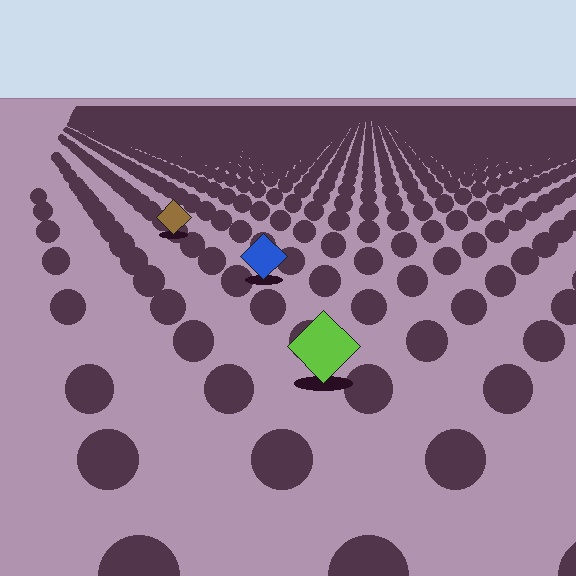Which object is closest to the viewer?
The lime diamond is closest. The texture marks near it are larger and more spread out.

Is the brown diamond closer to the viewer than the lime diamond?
No. The lime diamond is closer — you can tell from the texture gradient: the ground texture is coarser near it.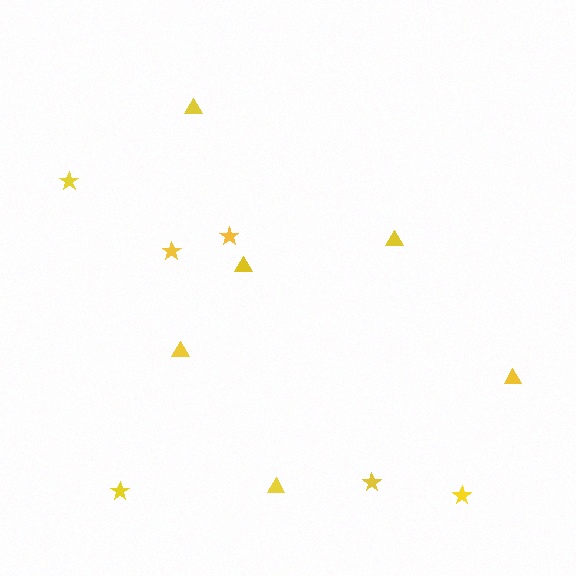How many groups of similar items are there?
There are 2 groups: one group of triangles (6) and one group of stars (6).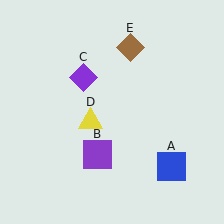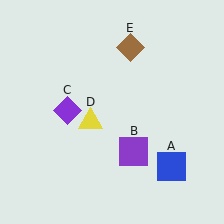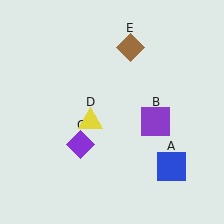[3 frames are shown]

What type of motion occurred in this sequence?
The purple square (object B), purple diamond (object C) rotated counterclockwise around the center of the scene.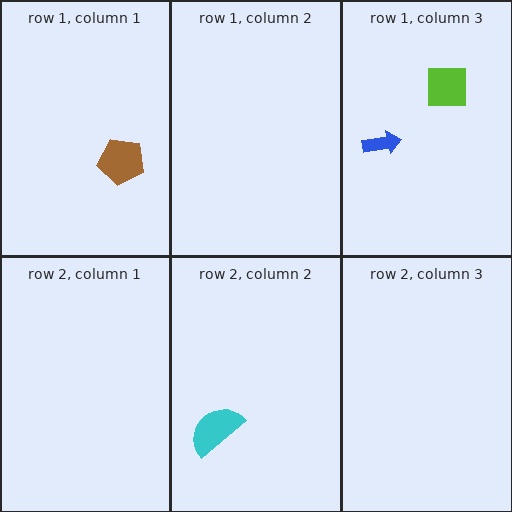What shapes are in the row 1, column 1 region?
The brown pentagon.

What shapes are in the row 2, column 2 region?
The cyan semicircle.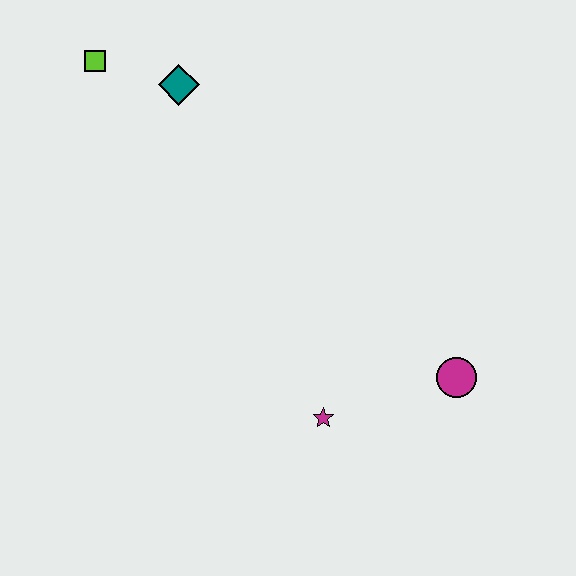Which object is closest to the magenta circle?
The magenta star is closest to the magenta circle.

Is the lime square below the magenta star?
No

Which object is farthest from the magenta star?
The lime square is farthest from the magenta star.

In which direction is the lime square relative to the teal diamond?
The lime square is to the left of the teal diamond.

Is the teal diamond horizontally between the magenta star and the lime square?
Yes